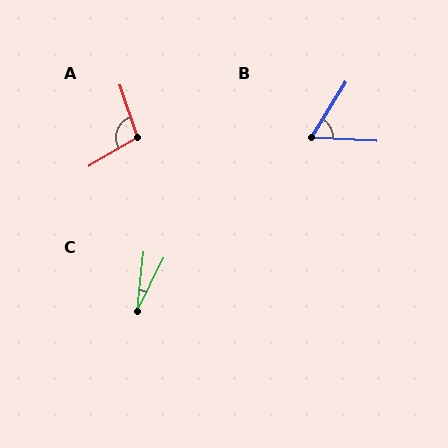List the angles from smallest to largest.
C (20°), B (61°), A (102°).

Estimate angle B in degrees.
Approximately 61 degrees.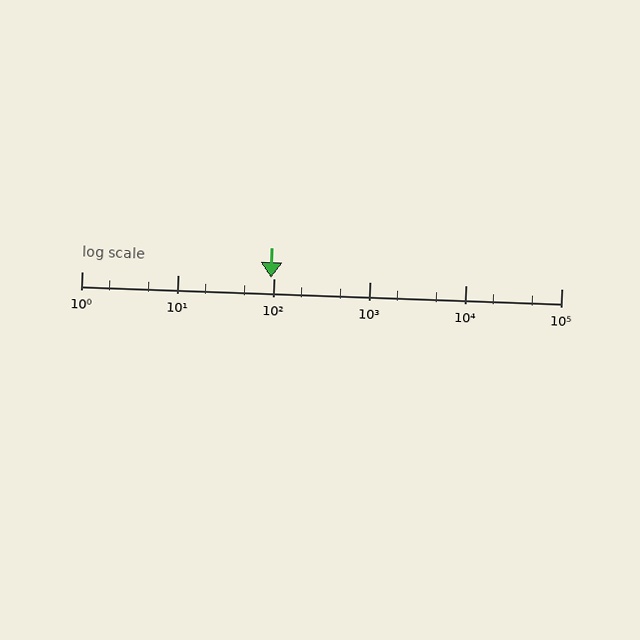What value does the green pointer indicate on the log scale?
The pointer indicates approximately 94.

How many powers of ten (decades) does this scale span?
The scale spans 5 decades, from 1 to 100000.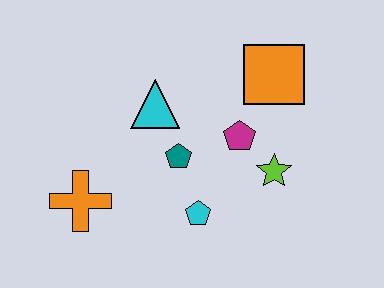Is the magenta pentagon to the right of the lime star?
No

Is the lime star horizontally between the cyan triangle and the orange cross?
No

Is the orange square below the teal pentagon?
No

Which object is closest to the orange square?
The magenta pentagon is closest to the orange square.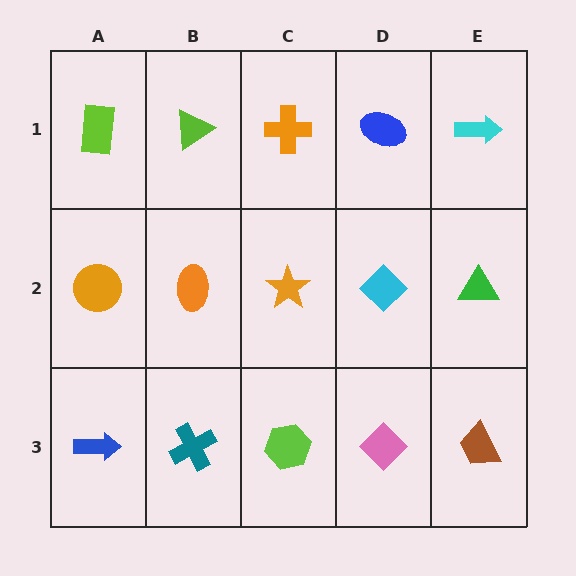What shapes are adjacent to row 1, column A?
An orange circle (row 2, column A), a lime triangle (row 1, column B).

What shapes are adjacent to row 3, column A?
An orange circle (row 2, column A), a teal cross (row 3, column B).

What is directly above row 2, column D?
A blue ellipse.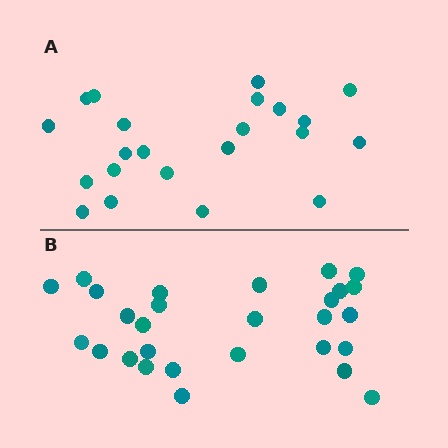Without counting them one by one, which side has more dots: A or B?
Region B (the bottom region) has more dots.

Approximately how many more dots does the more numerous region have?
Region B has about 6 more dots than region A.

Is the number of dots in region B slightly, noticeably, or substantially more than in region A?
Region B has noticeably more, but not dramatically so. The ratio is roughly 1.3 to 1.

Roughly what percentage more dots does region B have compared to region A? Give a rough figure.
About 25% more.